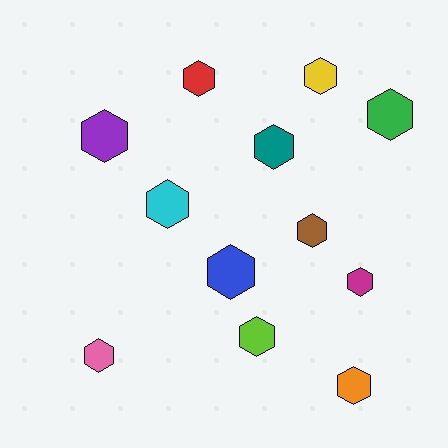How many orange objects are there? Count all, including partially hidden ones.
There is 1 orange object.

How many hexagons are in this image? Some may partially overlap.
There are 12 hexagons.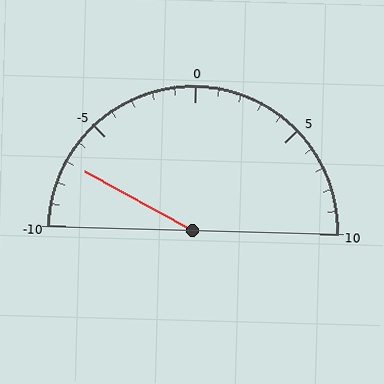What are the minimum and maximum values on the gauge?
The gauge ranges from -10 to 10.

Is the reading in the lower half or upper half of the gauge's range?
The reading is in the lower half of the range (-10 to 10).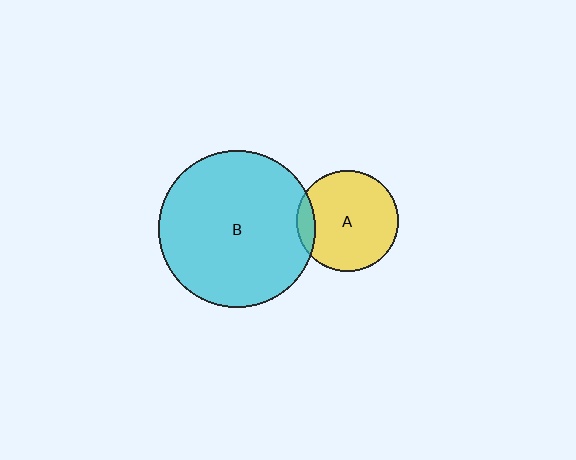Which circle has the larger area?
Circle B (cyan).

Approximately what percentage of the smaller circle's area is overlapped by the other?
Approximately 10%.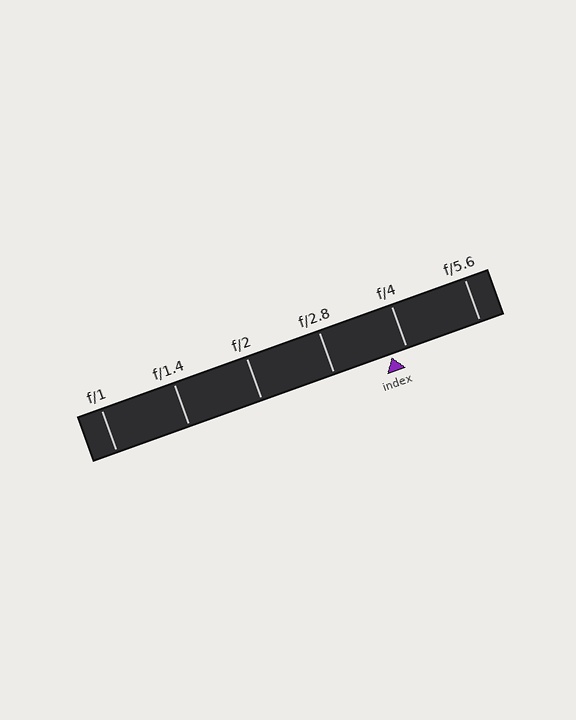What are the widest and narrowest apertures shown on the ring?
The widest aperture shown is f/1 and the narrowest is f/5.6.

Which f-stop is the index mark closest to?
The index mark is closest to f/4.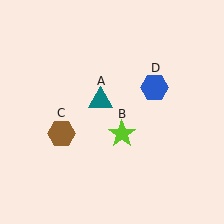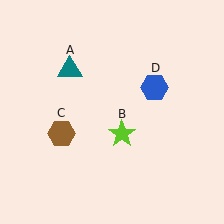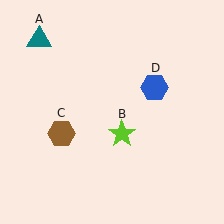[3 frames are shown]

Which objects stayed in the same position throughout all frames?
Lime star (object B) and brown hexagon (object C) and blue hexagon (object D) remained stationary.